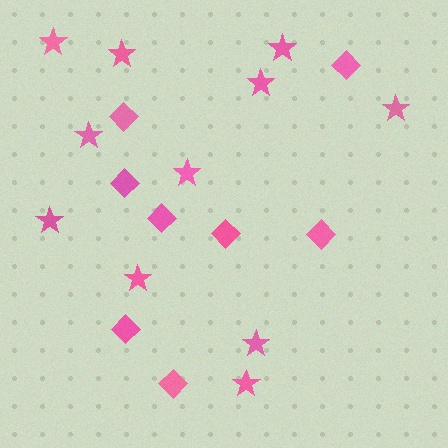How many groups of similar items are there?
There are 2 groups: one group of diamonds (8) and one group of stars (11).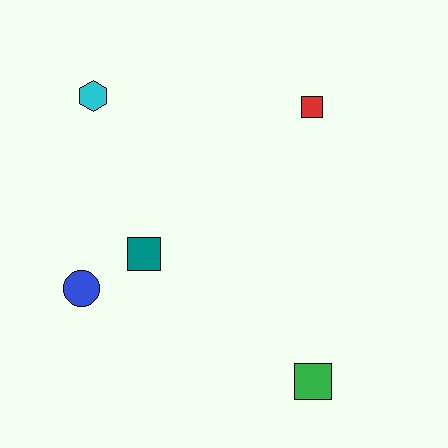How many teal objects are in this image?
There is 1 teal object.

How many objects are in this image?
There are 5 objects.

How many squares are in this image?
There are 3 squares.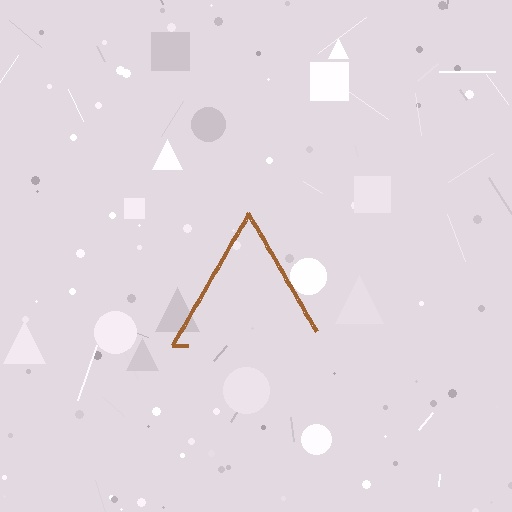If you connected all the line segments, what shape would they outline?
They would outline a triangle.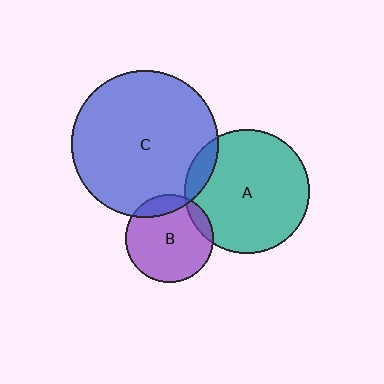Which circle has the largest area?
Circle C (blue).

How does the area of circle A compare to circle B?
Approximately 2.0 times.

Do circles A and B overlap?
Yes.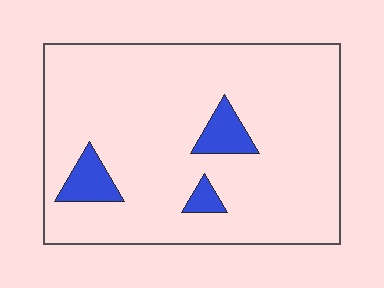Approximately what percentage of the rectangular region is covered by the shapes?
Approximately 10%.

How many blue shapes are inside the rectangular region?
3.